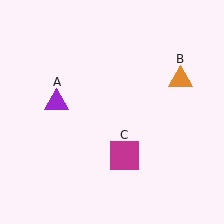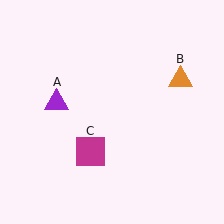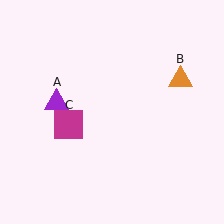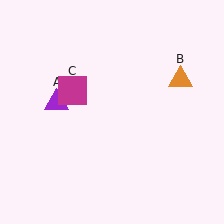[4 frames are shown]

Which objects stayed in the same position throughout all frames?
Purple triangle (object A) and orange triangle (object B) remained stationary.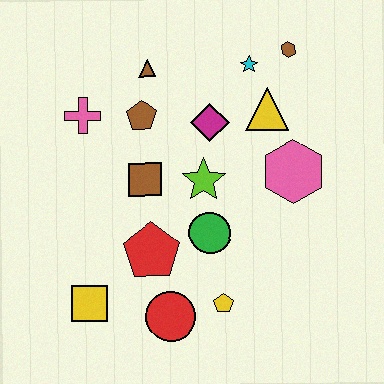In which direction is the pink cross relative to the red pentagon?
The pink cross is above the red pentagon.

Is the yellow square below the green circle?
Yes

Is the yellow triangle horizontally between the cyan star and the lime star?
No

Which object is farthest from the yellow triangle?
The yellow square is farthest from the yellow triangle.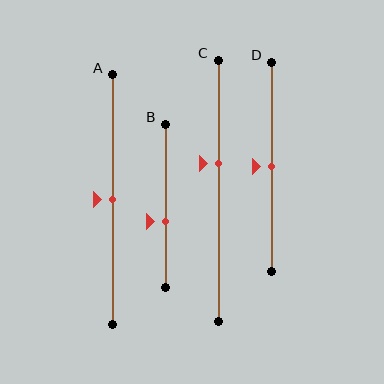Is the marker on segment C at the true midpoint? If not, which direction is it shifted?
No, the marker on segment C is shifted upward by about 10% of the segment length.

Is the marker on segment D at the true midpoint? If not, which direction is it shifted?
Yes, the marker on segment D is at the true midpoint.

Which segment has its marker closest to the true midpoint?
Segment A has its marker closest to the true midpoint.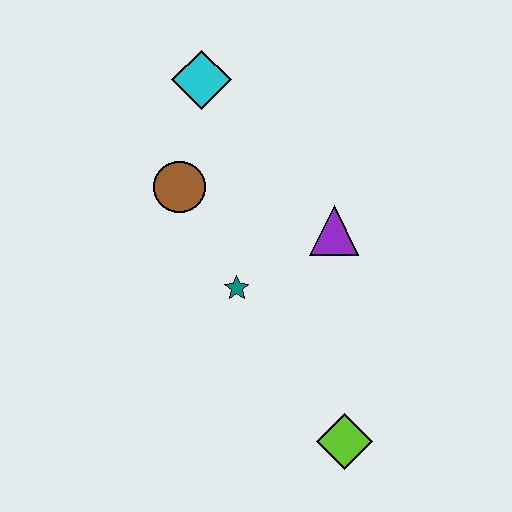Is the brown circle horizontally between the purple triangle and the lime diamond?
No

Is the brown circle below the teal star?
No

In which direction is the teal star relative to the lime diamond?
The teal star is above the lime diamond.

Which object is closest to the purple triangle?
The teal star is closest to the purple triangle.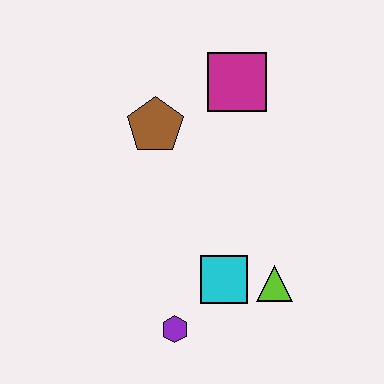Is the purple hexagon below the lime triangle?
Yes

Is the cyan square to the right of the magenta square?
No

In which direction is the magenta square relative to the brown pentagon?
The magenta square is to the right of the brown pentagon.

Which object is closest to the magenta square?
The brown pentagon is closest to the magenta square.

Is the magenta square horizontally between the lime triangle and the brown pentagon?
Yes